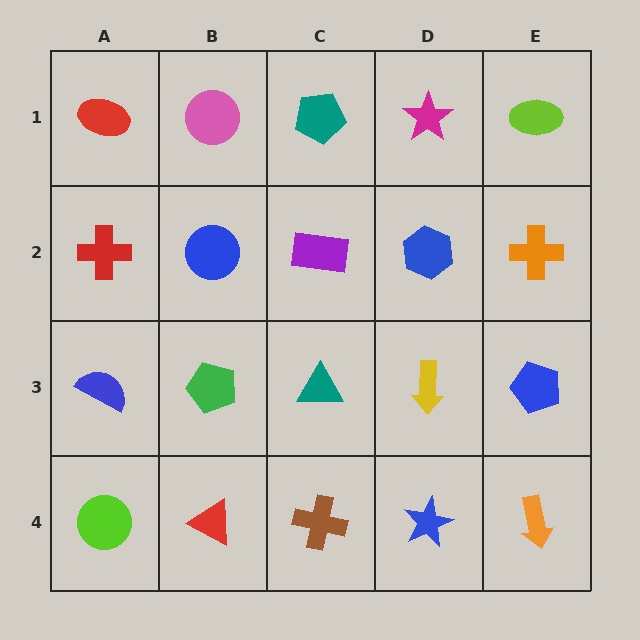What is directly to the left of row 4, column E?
A blue star.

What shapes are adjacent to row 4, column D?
A yellow arrow (row 3, column D), a brown cross (row 4, column C), an orange arrow (row 4, column E).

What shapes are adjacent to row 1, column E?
An orange cross (row 2, column E), a magenta star (row 1, column D).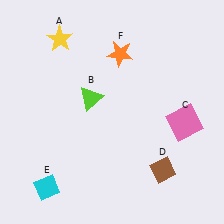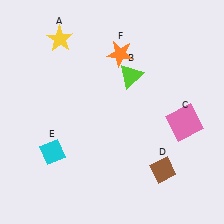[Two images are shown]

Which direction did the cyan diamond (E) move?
The cyan diamond (E) moved up.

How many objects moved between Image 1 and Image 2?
2 objects moved between the two images.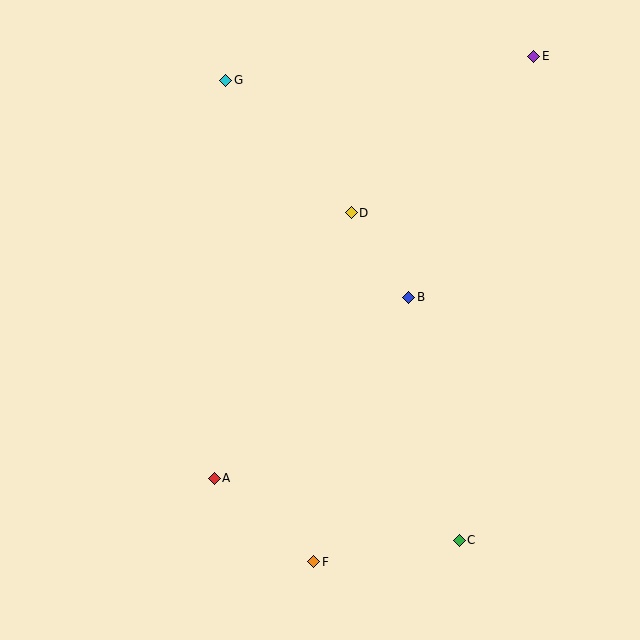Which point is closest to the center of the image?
Point B at (409, 297) is closest to the center.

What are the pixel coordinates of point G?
Point G is at (226, 80).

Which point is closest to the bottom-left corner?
Point A is closest to the bottom-left corner.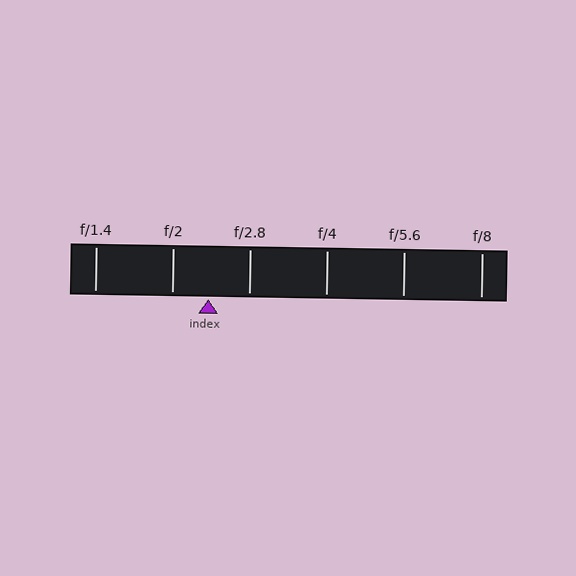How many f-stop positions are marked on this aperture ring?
There are 6 f-stop positions marked.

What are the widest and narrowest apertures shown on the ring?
The widest aperture shown is f/1.4 and the narrowest is f/8.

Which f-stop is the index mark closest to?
The index mark is closest to f/2.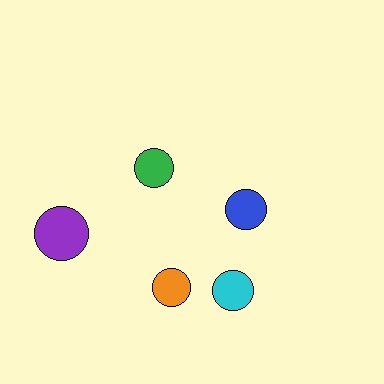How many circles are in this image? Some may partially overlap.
There are 5 circles.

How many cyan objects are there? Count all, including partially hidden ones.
There is 1 cyan object.